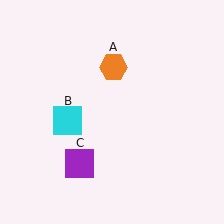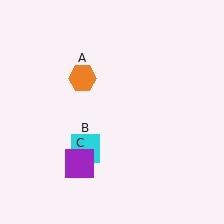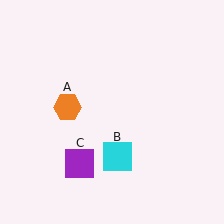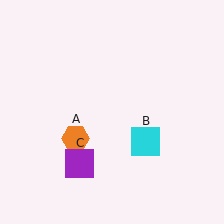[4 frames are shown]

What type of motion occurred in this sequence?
The orange hexagon (object A), cyan square (object B) rotated counterclockwise around the center of the scene.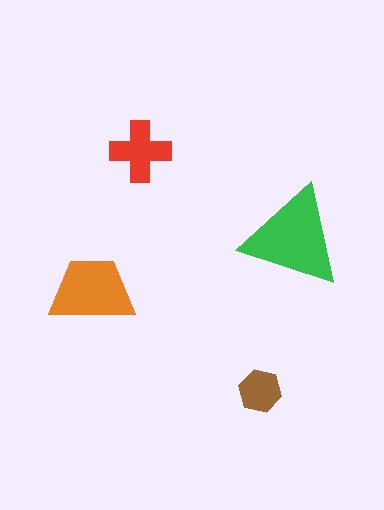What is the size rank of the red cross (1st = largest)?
3rd.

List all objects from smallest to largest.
The brown hexagon, the red cross, the orange trapezoid, the green triangle.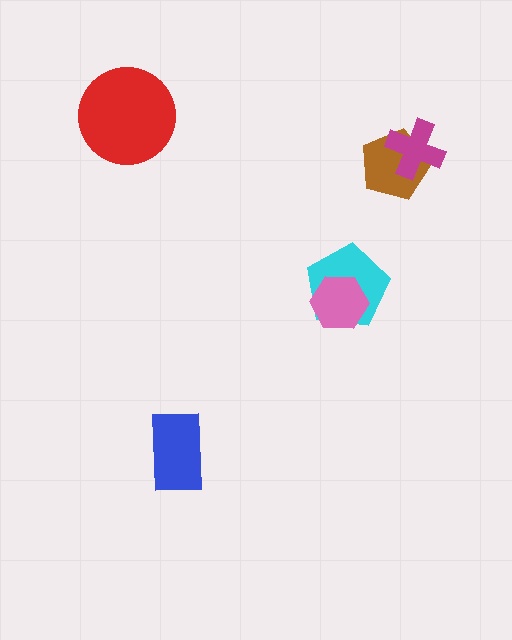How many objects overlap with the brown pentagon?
1 object overlaps with the brown pentagon.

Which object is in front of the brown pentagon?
The magenta cross is in front of the brown pentagon.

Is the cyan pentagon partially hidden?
Yes, it is partially covered by another shape.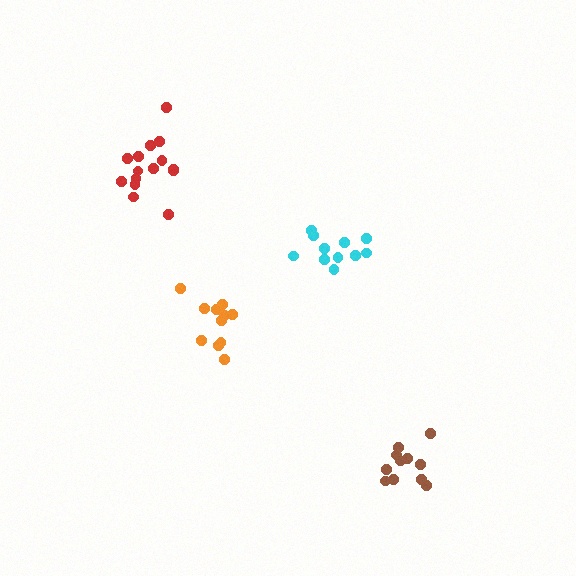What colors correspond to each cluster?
The clusters are colored: brown, red, orange, cyan.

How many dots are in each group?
Group 1: 11 dots, Group 2: 15 dots, Group 3: 11 dots, Group 4: 11 dots (48 total).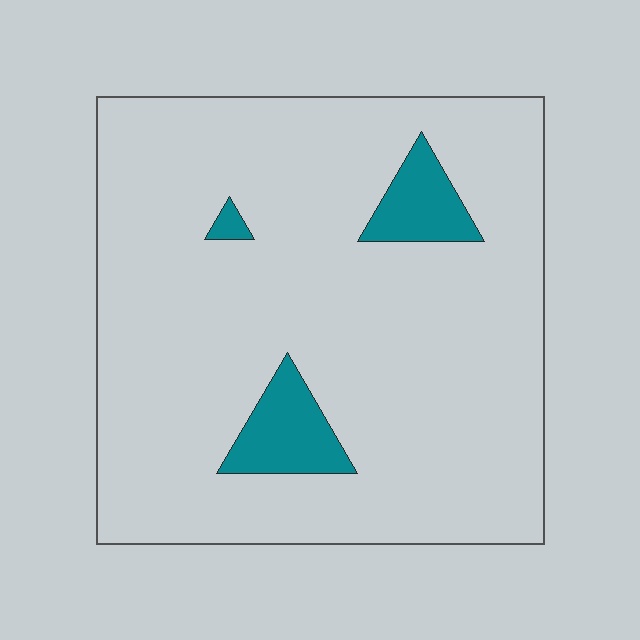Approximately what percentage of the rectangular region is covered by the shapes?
Approximately 10%.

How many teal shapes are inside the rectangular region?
3.